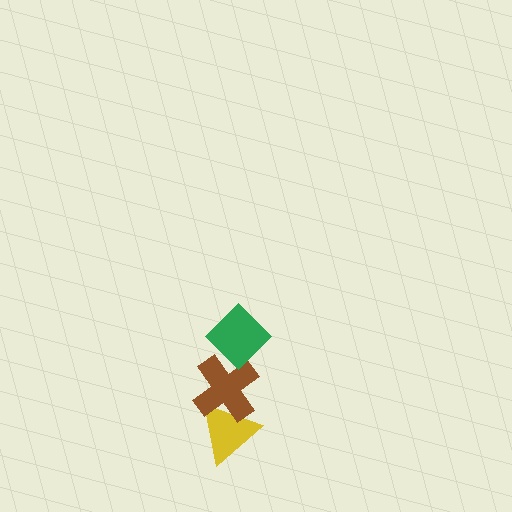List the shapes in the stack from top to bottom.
From top to bottom: the green diamond, the brown cross, the yellow triangle.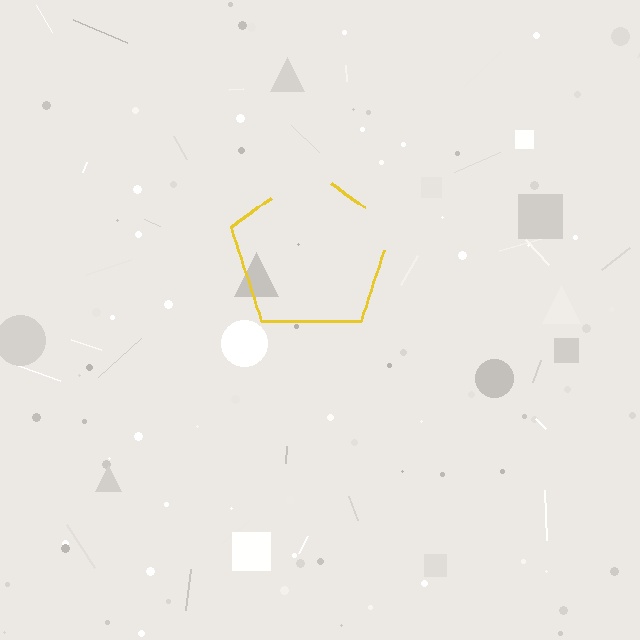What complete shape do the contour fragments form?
The contour fragments form a pentagon.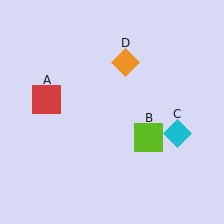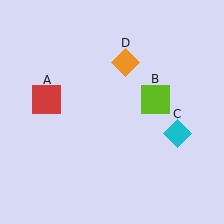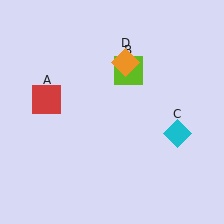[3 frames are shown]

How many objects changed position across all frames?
1 object changed position: lime square (object B).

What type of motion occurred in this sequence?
The lime square (object B) rotated counterclockwise around the center of the scene.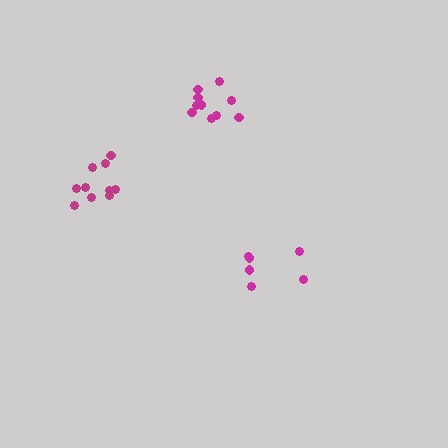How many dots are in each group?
Group 1: 10 dots, Group 2: 6 dots, Group 3: 10 dots (26 total).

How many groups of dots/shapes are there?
There are 3 groups.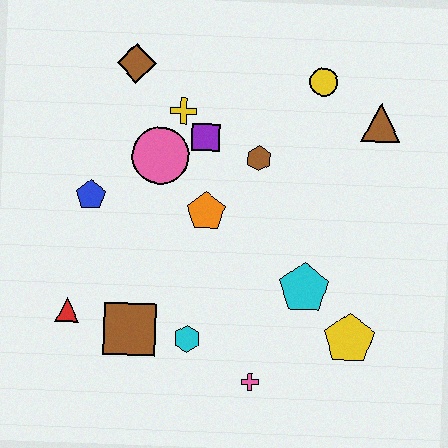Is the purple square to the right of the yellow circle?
No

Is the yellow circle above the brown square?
Yes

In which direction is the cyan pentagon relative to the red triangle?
The cyan pentagon is to the right of the red triangle.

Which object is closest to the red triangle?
The brown square is closest to the red triangle.